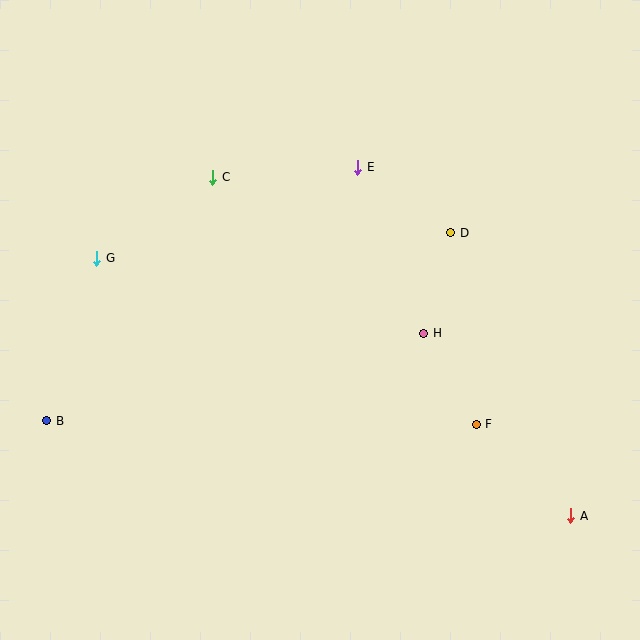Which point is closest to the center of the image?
Point H at (424, 333) is closest to the center.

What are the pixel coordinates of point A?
Point A is at (571, 516).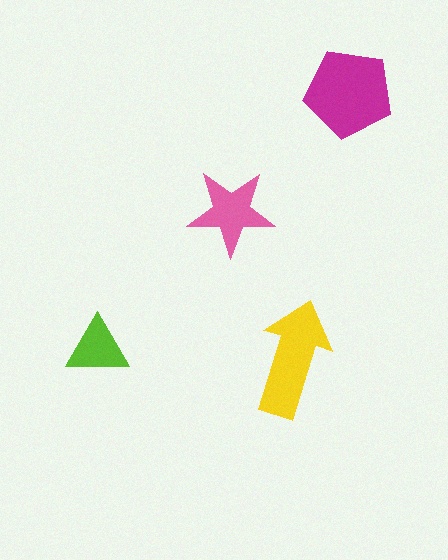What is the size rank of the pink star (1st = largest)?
3rd.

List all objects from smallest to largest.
The lime triangle, the pink star, the yellow arrow, the magenta pentagon.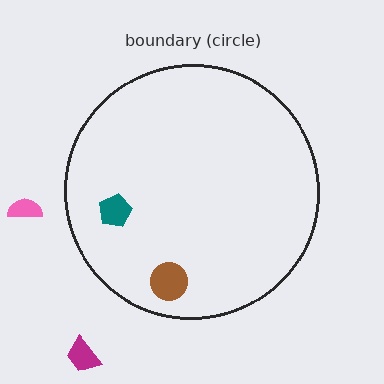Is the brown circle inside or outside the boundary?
Inside.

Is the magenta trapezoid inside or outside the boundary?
Outside.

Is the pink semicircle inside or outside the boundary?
Outside.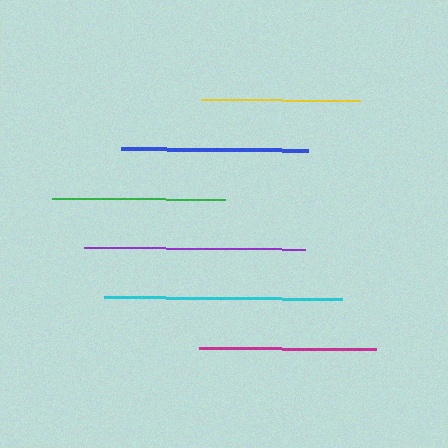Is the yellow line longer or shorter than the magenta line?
The magenta line is longer than the yellow line.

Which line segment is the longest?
The cyan line is the longest at approximately 238 pixels.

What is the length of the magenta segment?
The magenta segment is approximately 177 pixels long.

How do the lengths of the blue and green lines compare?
The blue and green lines are approximately the same length.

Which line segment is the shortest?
The yellow line is the shortest at approximately 159 pixels.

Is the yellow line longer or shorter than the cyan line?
The cyan line is longer than the yellow line.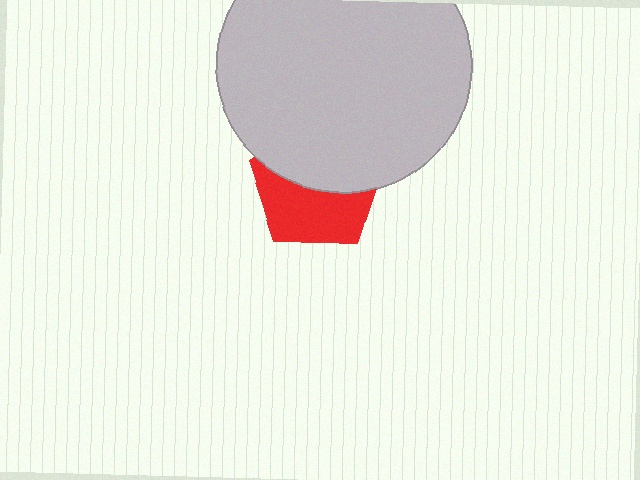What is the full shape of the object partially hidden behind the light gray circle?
The partially hidden object is a red pentagon.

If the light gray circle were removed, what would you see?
You would see the complete red pentagon.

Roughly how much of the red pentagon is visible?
About half of it is visible (roughly 49%).